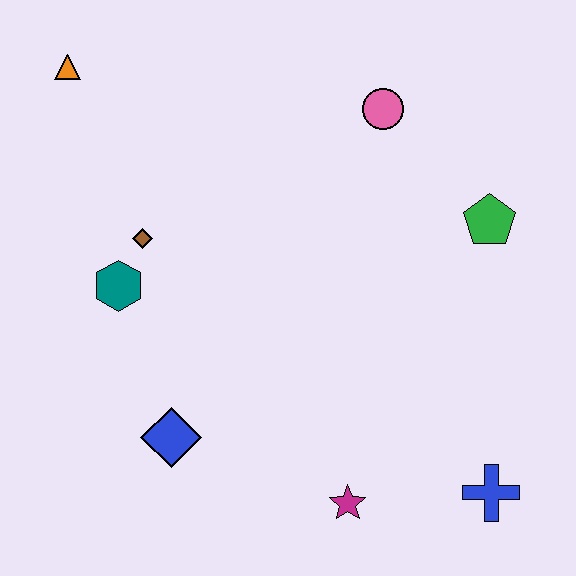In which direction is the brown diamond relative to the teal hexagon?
The brown diamond is above the teal hexagon.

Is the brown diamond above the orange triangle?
No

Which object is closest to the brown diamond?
The teal hexagon is closest to the brown diamond.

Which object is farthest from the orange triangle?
The blue cross is farthest from the orange triangle.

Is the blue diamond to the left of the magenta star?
Yes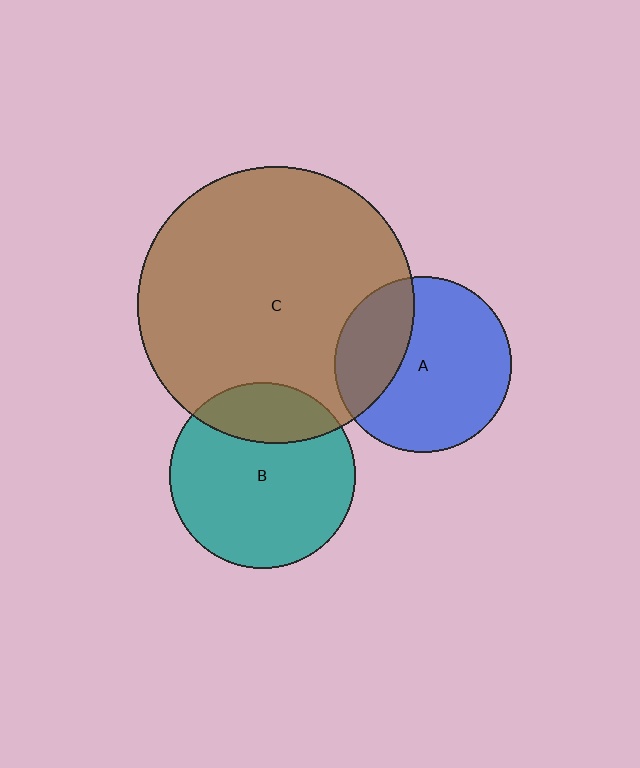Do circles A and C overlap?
Yes.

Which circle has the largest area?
Circle C (brown).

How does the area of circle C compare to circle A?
Approximately 2.5 times.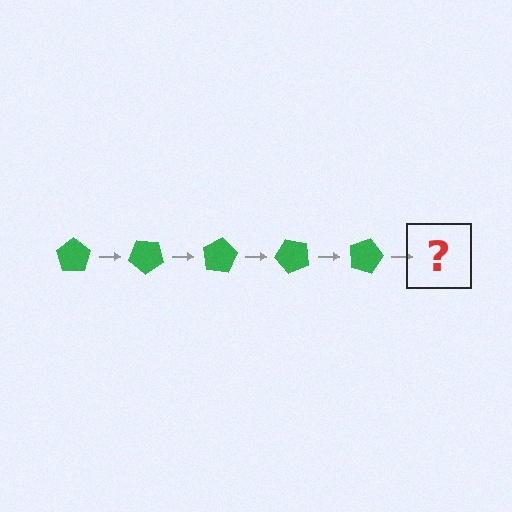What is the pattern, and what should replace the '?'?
The pattern is that the pentagon rotates 40 degrees each step. The '?' should be a green pentagon rotated 200 degrees.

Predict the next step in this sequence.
The next step is a green pentagon rotated 200 degrees.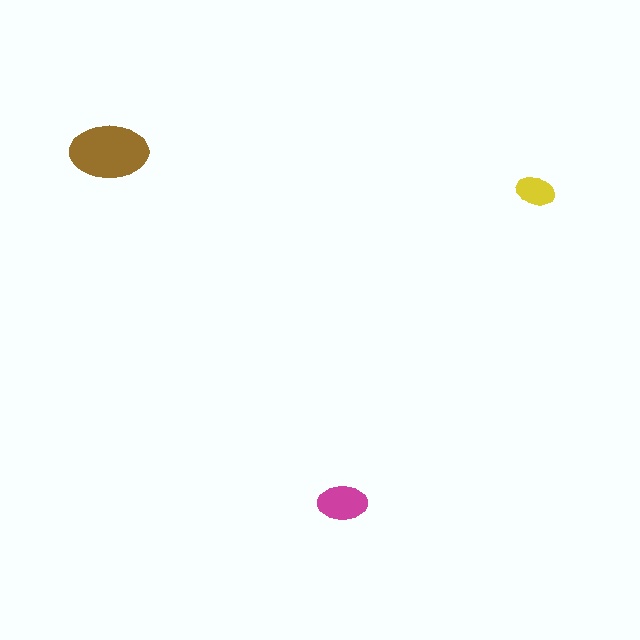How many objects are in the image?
There are 3 objects in the image.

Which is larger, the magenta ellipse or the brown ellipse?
The brown one.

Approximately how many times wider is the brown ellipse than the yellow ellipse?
About 2 times wider.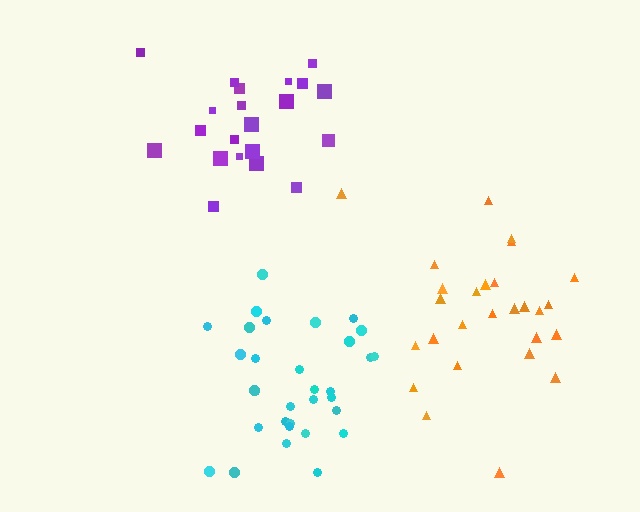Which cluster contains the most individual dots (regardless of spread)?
Cyan (32).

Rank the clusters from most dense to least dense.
purple, orange, cyan.